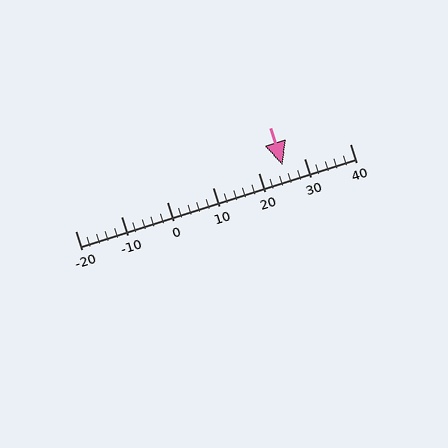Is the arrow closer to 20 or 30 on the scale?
The arrow is closer to 30.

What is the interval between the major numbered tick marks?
The major tick marks are spaced 10 units apart.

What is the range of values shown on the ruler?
The ruler shows values from -20 to 40.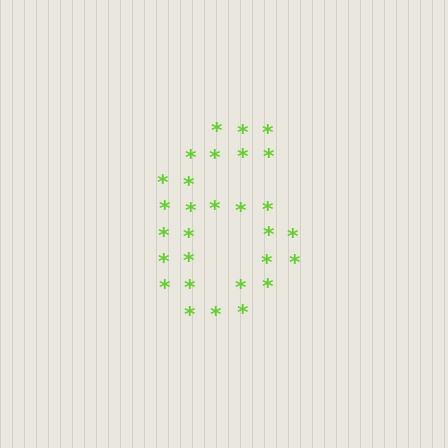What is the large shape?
The large shape is the digit 6.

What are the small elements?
The small elements are asterisks.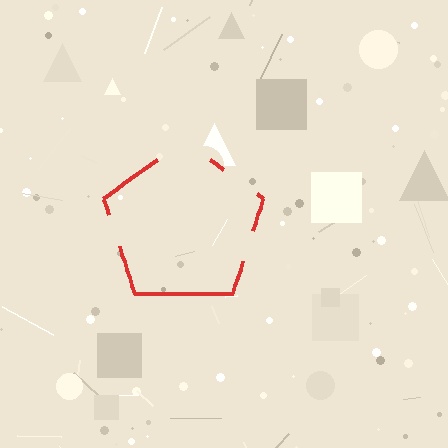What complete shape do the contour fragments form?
The contour fragments form a pentagon.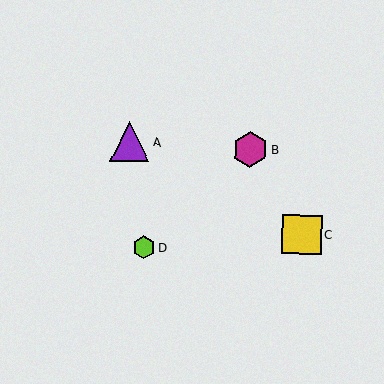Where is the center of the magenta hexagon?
The center of the magenta hexagon is at (250, 149).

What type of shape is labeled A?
Shape A is a purple triangle.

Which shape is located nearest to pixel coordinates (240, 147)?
The magenta hexagon (labeled B) at (250, 149) is nearest to that location.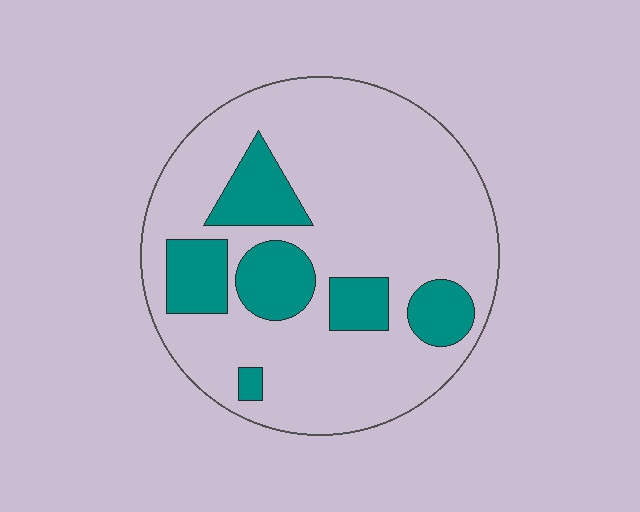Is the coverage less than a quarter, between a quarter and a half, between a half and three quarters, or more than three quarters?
Less than a quarter.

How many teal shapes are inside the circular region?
6.